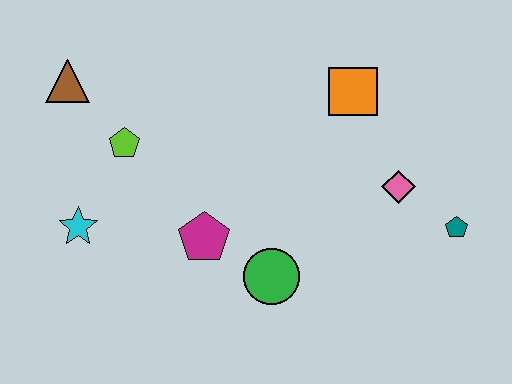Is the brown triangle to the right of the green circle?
No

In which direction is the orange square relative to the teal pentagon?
The orange square is above the teal pentagon.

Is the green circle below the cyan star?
Yes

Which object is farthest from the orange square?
The cyan star is farthest from the orange square.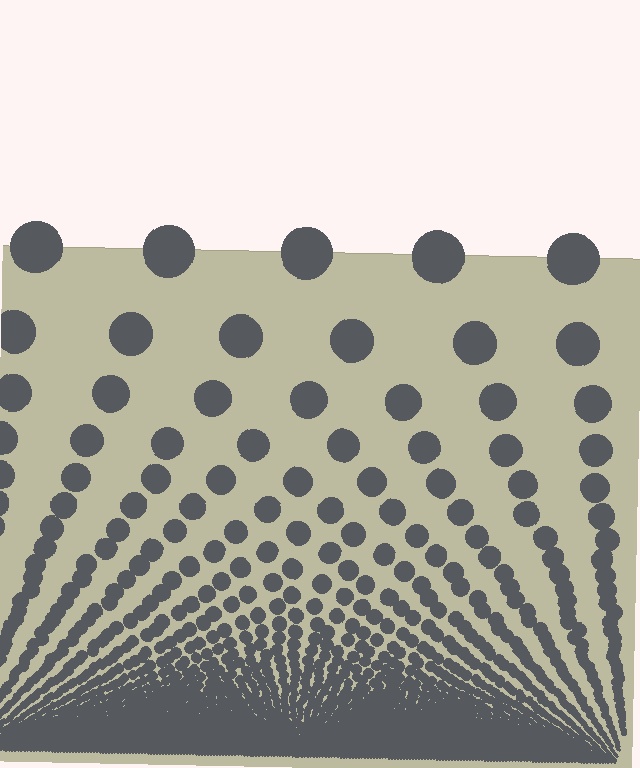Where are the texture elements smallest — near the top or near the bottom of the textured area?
Near the bottom.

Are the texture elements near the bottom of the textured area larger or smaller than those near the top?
Smaller. The gradient is inverted — elements near the bottom are smaller and denser.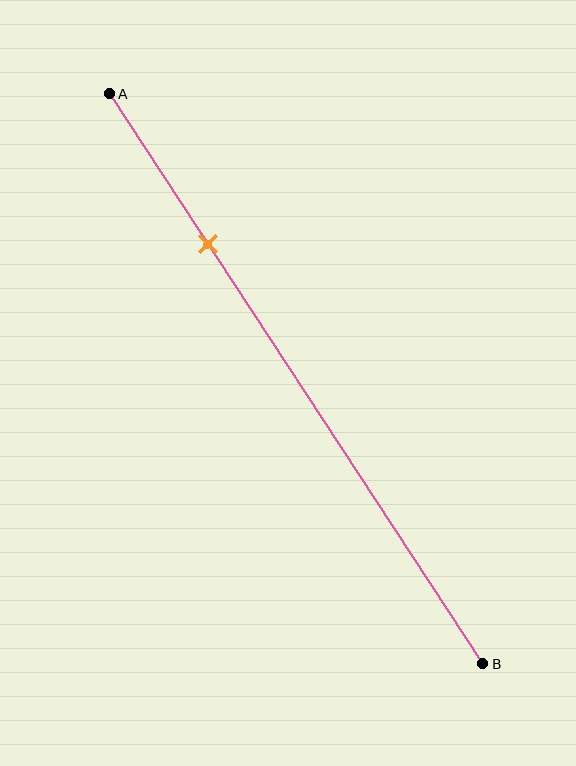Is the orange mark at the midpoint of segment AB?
No, the mark is at about 25% from A, not at the 50% midpoint.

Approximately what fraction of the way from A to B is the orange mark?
The orange mark is approximately 25% of the way from A to B.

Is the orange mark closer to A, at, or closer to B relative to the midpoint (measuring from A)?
The orange mark is closer to point A than the midpoint of segment AB.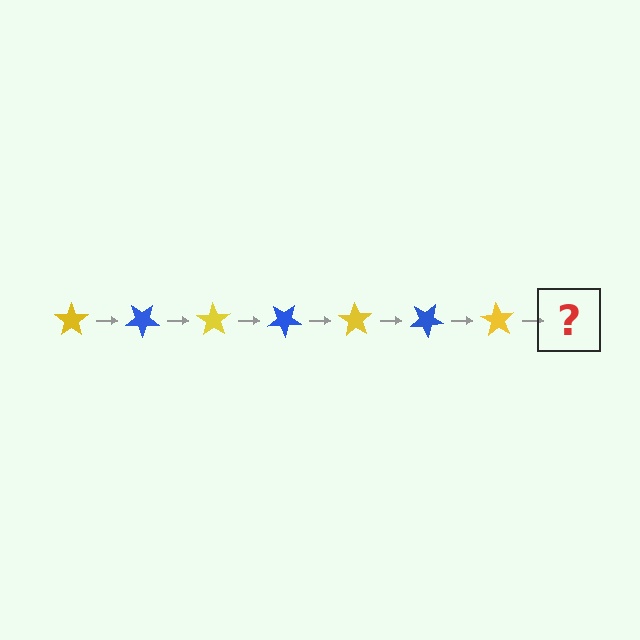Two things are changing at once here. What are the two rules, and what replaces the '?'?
The two rules are that it rotates 35 degrees each step and the color cycles through yellow and blue. The '?' should be a blue star, rotated 245 degrees from the start.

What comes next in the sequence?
The next element should be a blue star, rotated 245 degrees from the start.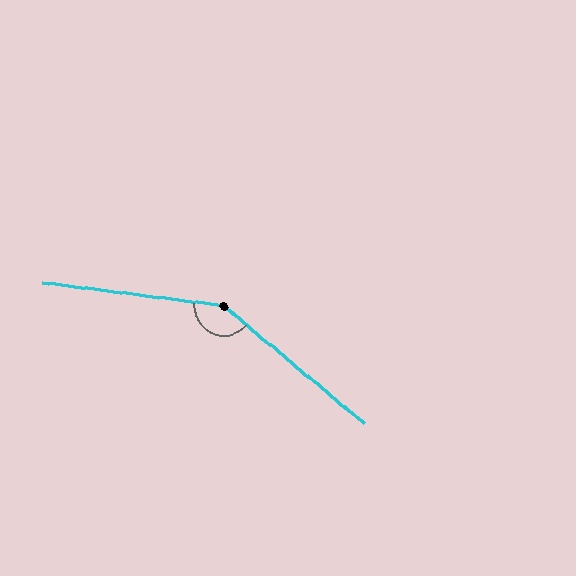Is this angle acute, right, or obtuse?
It is obtuse.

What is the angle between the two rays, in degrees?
Approximately 148 degrees.